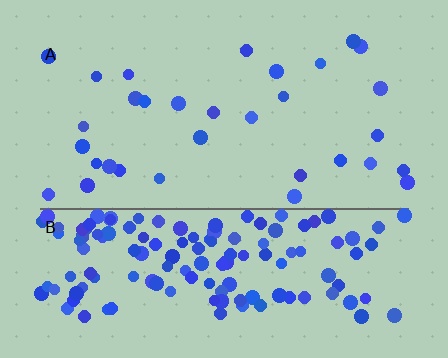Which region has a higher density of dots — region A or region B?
B (the bottom).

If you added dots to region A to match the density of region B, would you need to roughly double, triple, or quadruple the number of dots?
Approximately quadruple.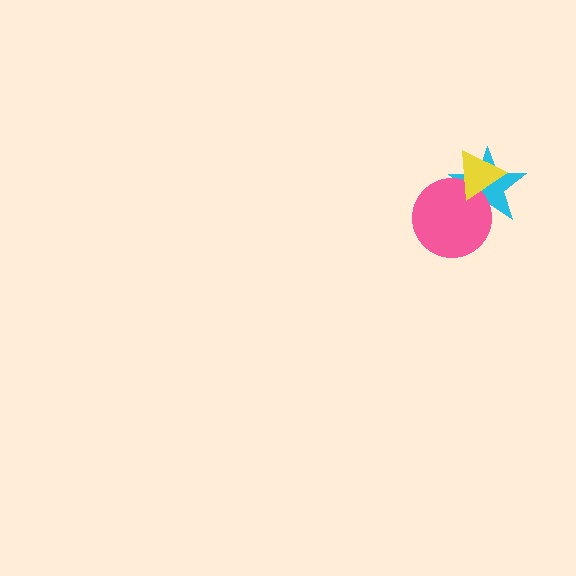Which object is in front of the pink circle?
The yellow triangle is in front of the pink circle.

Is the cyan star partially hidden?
Yes, it is partially covered by another shape.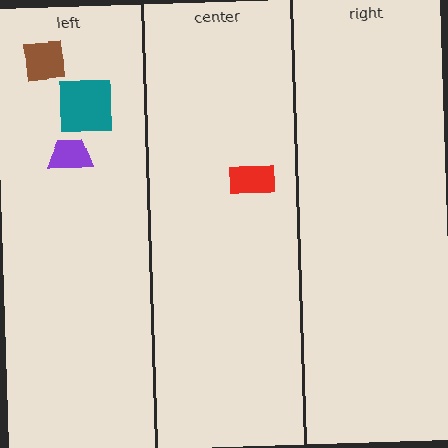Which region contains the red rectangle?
The center region.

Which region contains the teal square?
The left region.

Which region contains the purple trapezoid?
The left region.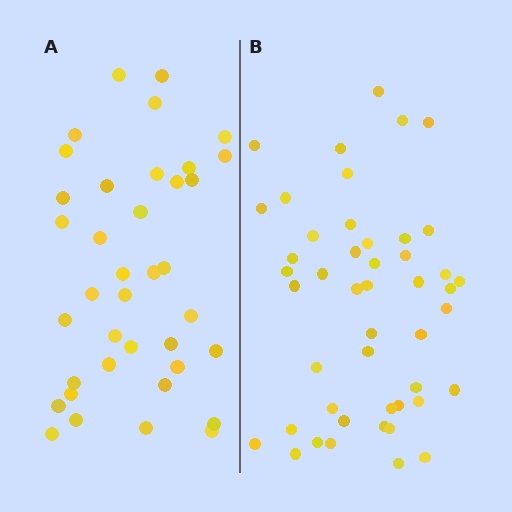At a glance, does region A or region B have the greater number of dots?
Region B (the right region) has more dots.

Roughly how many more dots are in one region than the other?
Region B has roughly 8 or so more dots than region A.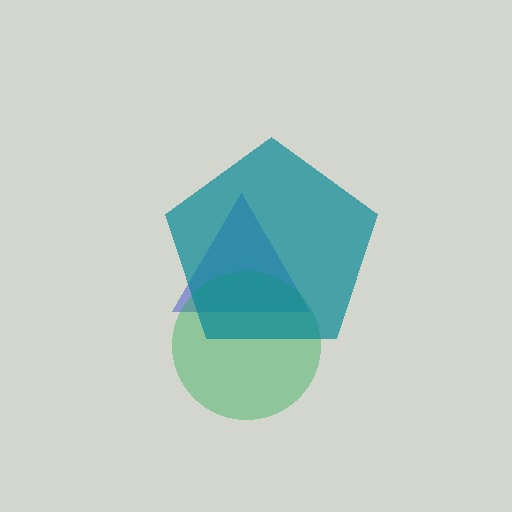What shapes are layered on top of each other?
The layered shapes are: a blue triangle, a green circle, a teal pentagon.